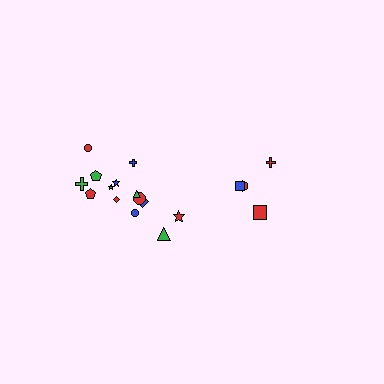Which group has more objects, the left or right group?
The left group.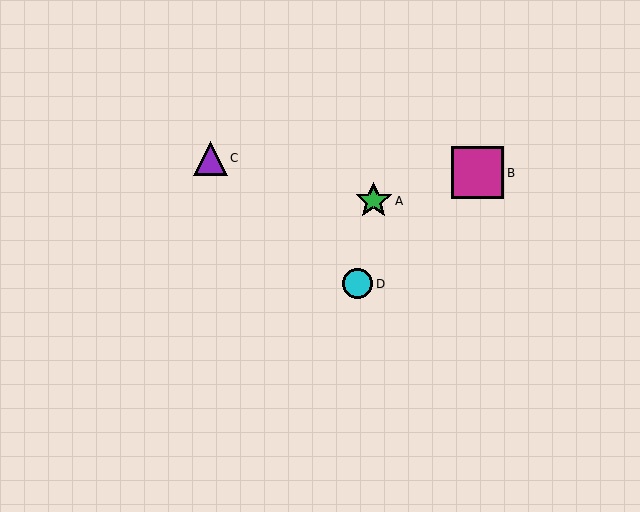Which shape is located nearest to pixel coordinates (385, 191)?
The green star (labeled A) at (374, 201) is nearest to that location.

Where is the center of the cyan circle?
The center of the cyan circle is at (358, 284).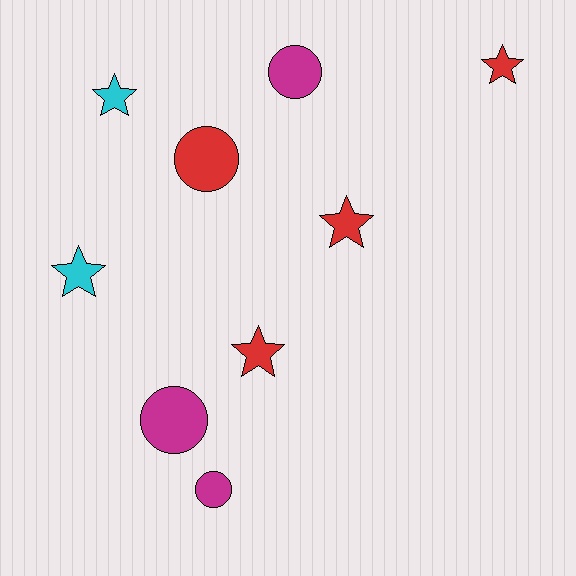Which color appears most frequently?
Red, with 4 objects.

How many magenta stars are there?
There are no magenta stars.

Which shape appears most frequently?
Star, with 5 objects.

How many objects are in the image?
There are 9 objects.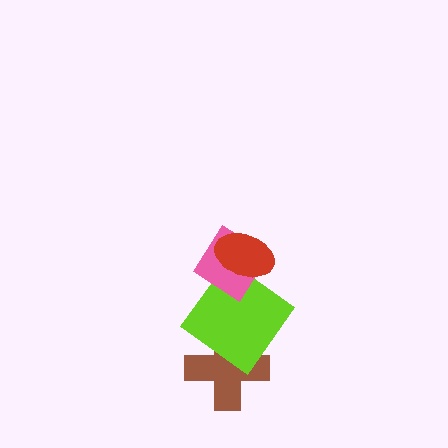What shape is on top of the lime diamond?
The pink diamond is on top of the lime diamond.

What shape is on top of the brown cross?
The lime diamond is on top of the brown cross.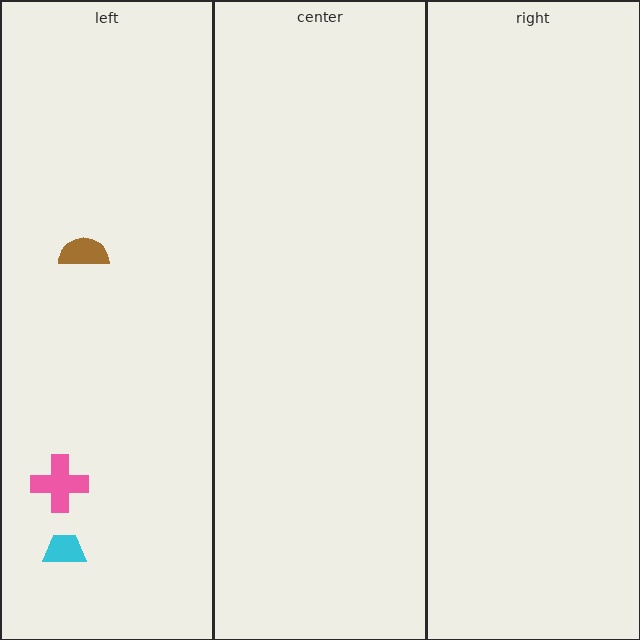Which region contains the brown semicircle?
The left region.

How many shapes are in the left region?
3.